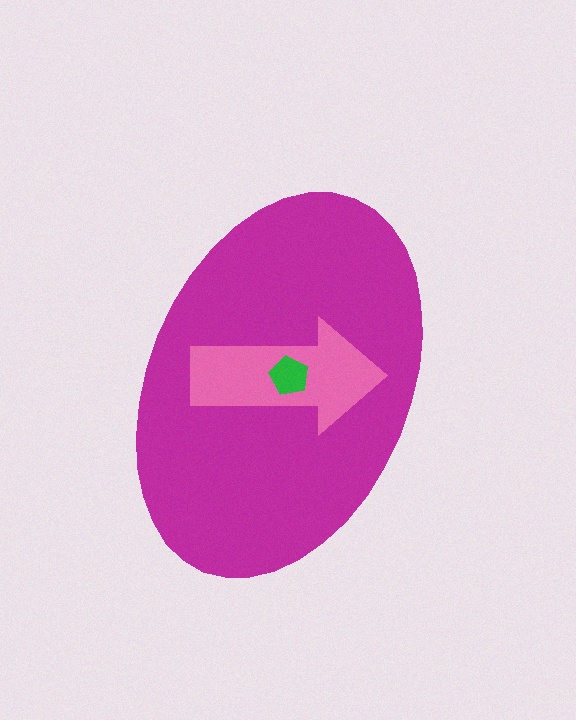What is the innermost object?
The green pentagon.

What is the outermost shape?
The magenta ellipse.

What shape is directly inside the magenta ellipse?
The pink arrow.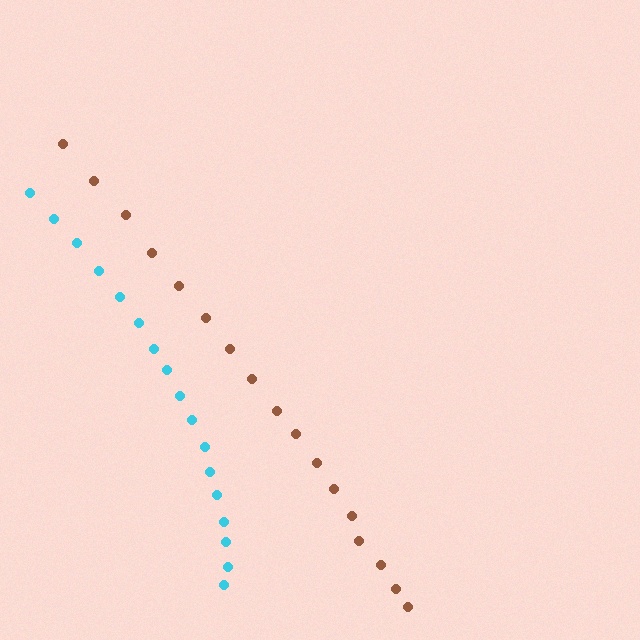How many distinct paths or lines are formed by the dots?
There are 2 distinct paths.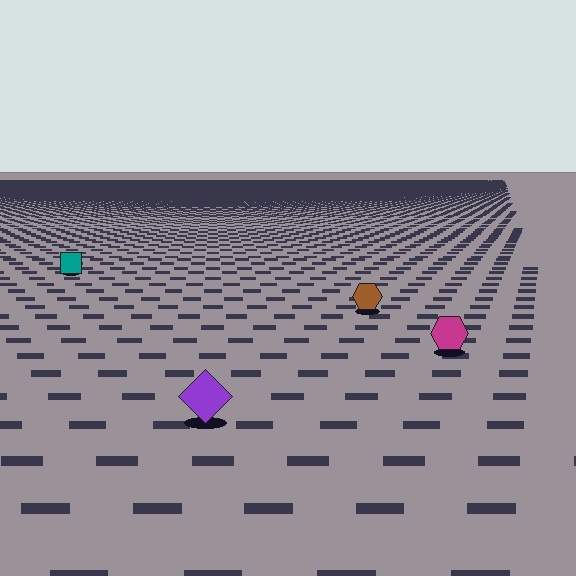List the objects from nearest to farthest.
From nearest to farthest: the purple diamond, the magenta hexagon, the brown hexagon, the teal square.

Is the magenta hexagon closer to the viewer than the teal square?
Yes. The magenta hexagon is closer — you can tell from the texture gradient: the ground texture is coarser near it.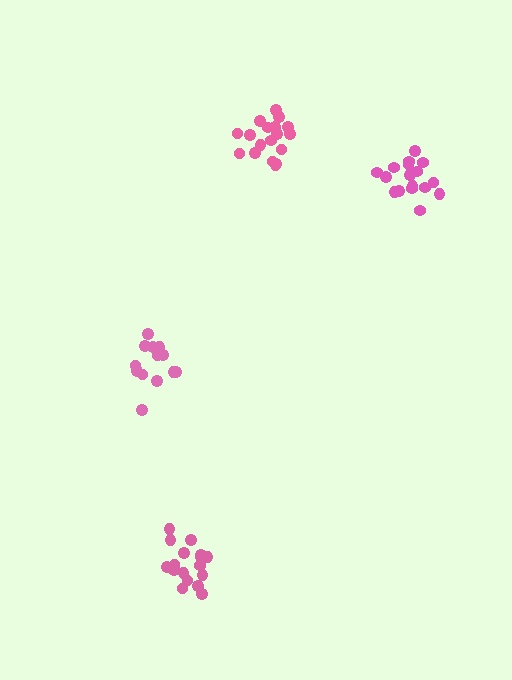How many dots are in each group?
Group 1: 18 dots, Group 2: 17 dots, Group 3: 18 dots, Group 4: 13 dots (66 total).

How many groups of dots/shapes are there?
There are 4 groups.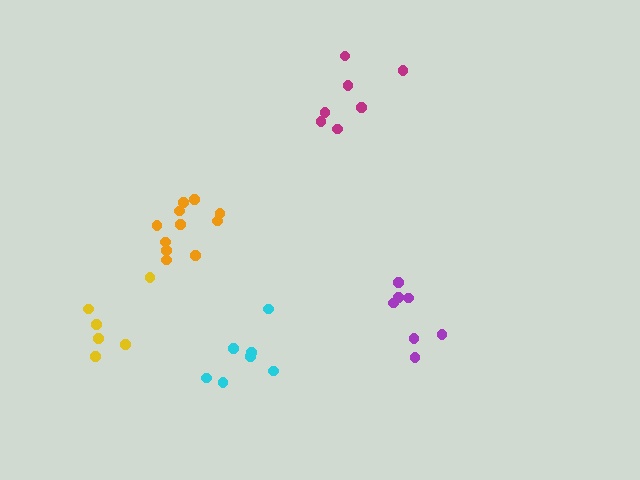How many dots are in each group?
Group 1: 11 dots, Group 2: 7 dots, Group 3: 6 dots, Group 4: 7 dots, Group 5: 7 dots (38 total).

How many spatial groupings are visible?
There are 5 spatial groupings.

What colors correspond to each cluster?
The clusters are colored: orange, cyan, yellow, magenta, purple.